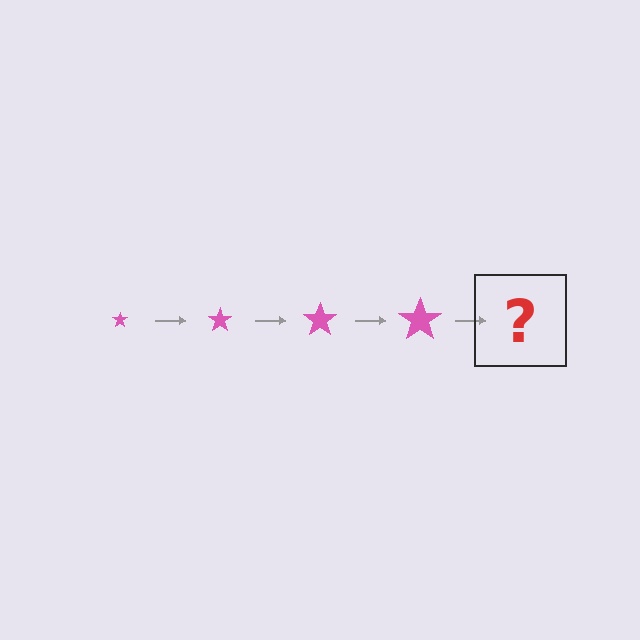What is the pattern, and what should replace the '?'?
The pattern is that the star gets progressively larger each step. The '?' should be a pink star, larger than the previous one.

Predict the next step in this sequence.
The next step is a pink star, larger than the previous one.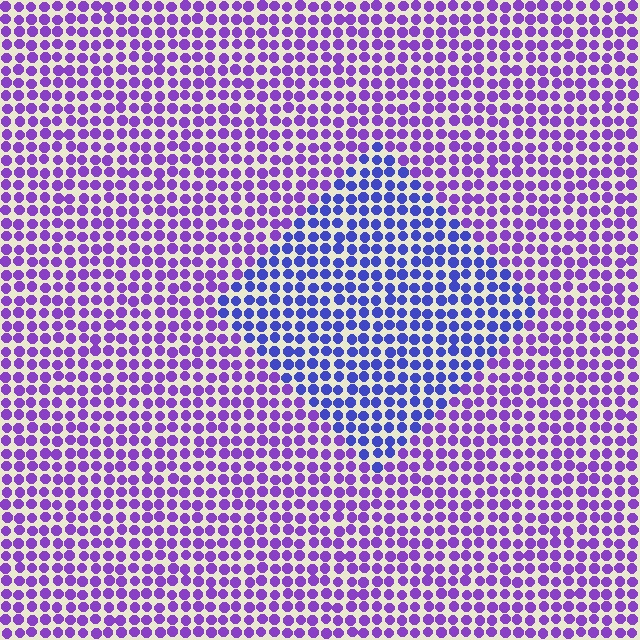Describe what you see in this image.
The image is filled with small purple elements in a uniform arrangement. A diamond-shaped region is visible where the elements are tinted to a slightly different hue, forming a subtle color boundary.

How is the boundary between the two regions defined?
The boundary is defined purely by a slight shift in hue (about 37 degrees). Spacing, size, and orientation are identical on both sides.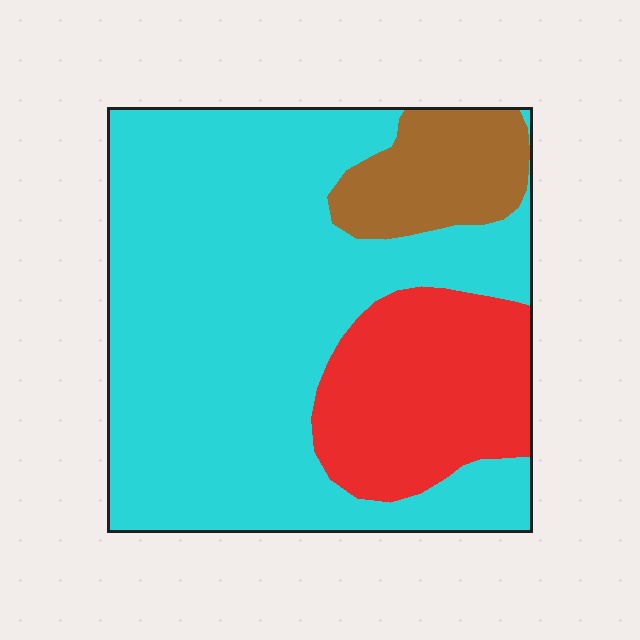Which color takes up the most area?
Cyan, at roughly 70%.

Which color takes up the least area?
Brown, at roughly 10%.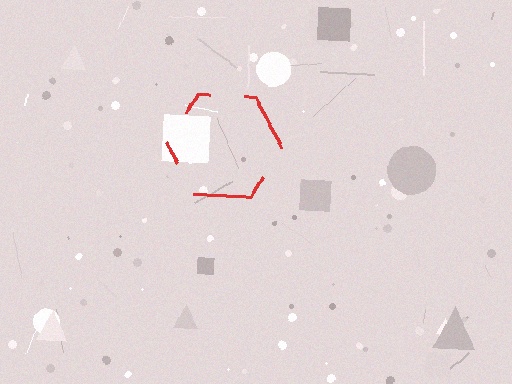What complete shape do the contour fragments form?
The contour fragments form a hexagon.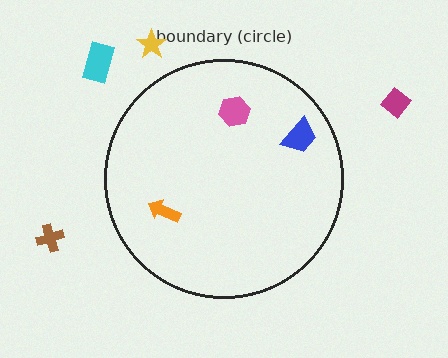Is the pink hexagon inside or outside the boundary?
Inside.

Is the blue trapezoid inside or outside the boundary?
Inside.